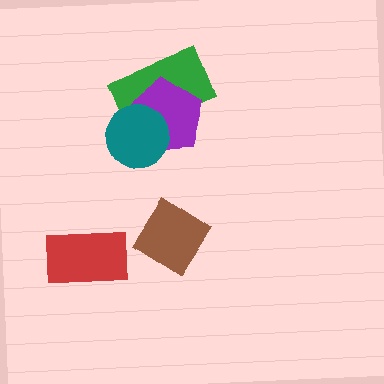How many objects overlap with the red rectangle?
0 objects overlap with the red rectangle.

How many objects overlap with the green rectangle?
2 objects overlap with the green rectangle.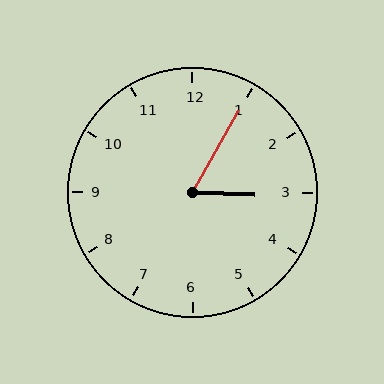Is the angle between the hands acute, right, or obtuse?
It is acute.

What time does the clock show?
3:05.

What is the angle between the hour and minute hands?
Approximately 62 degrees.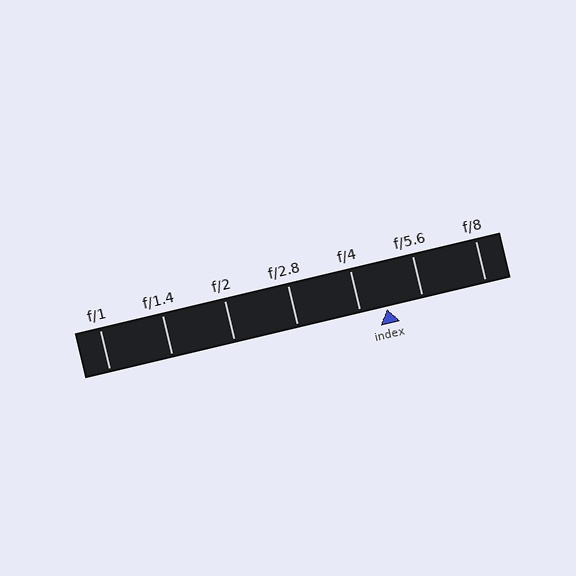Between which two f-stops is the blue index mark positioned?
The index mark is between f/4 and f/5.6.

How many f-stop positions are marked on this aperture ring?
There are 7 f-stop positions marked.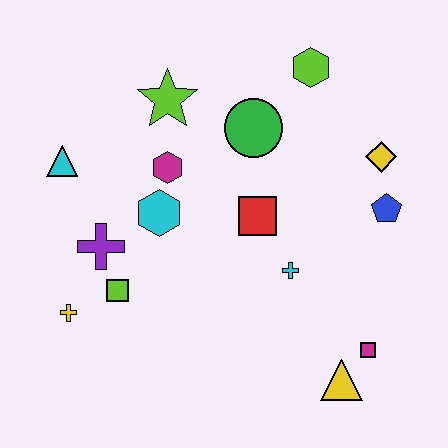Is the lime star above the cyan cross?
Yes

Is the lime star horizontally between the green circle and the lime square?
Yes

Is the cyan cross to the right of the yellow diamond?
No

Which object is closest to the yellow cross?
The lime square is closest to the yellow cross.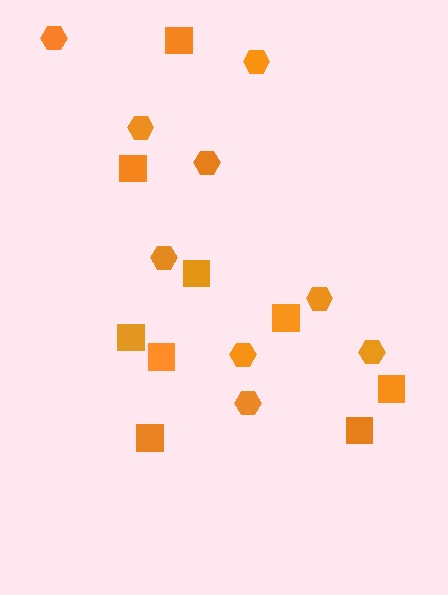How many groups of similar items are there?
There are 2 groups: one group of squares (9) and one group of hexagons (9).